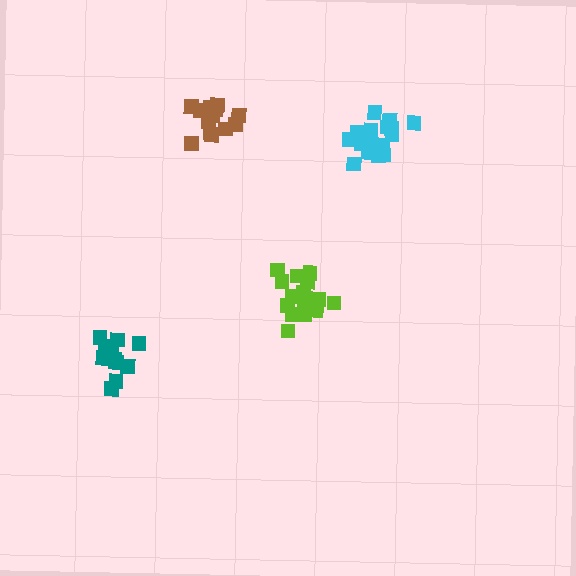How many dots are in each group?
Group 1: 14 dots, Group 2: 15 dots, Group 3: 18 dots, Group 4: 19 dots (66 total).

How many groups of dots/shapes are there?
There are 4 groups.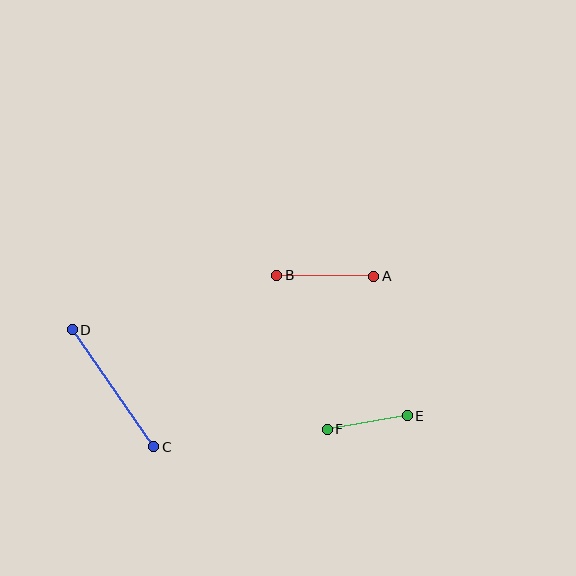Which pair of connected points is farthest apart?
Points C and D are farthest apart.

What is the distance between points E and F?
The distance is approximately 81 pixels.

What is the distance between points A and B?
The distance is approximately 97 pixels.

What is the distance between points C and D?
The distance is approximately 143 pixels.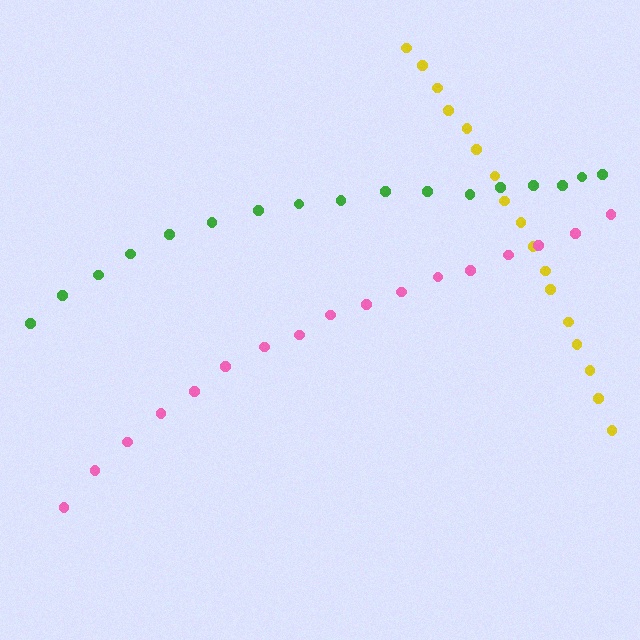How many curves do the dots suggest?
There are 3 distinct paths.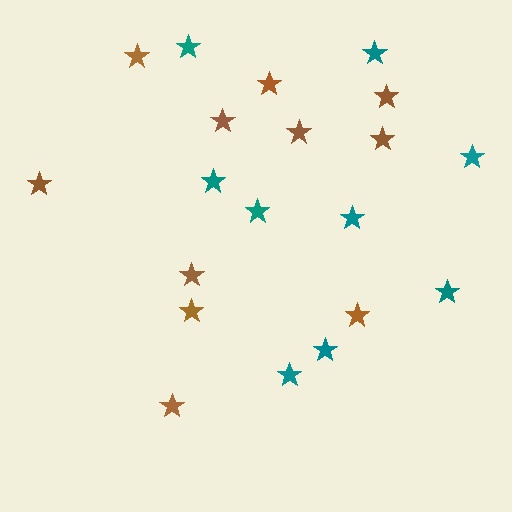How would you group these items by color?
There are 2 groups: one group of brown stars (11) and one group of teal stars (9).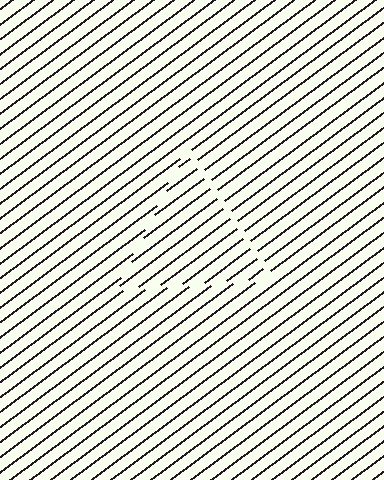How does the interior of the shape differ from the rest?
The interior of the shape contains the same grating, shifted by half a period — the contour is defined by the phase discontinuity where line-ends from the inner and outer gratings abut.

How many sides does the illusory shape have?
3 sides — the line-ends trace a triangle.